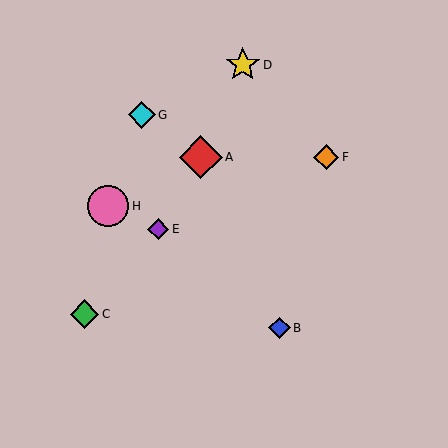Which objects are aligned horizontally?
Objects A, F are aligned horizontally.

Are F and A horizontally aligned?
Yes, both are at y≈157.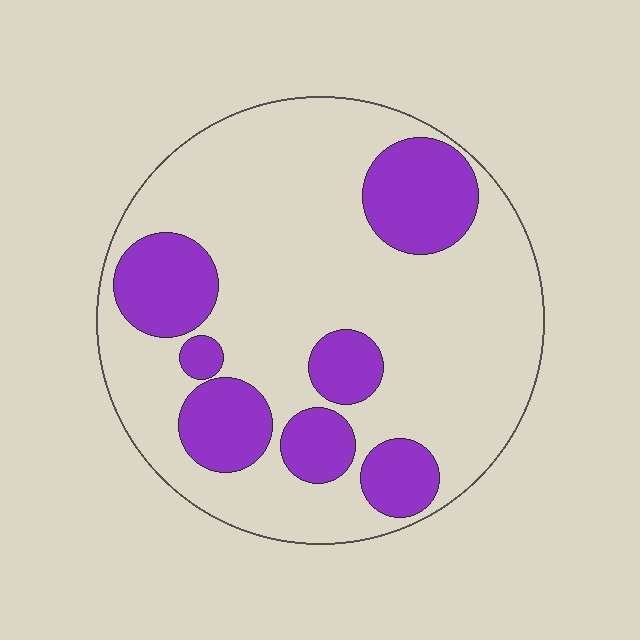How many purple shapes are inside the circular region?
7.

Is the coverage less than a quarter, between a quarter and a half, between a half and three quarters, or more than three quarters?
Between a quarter and a half.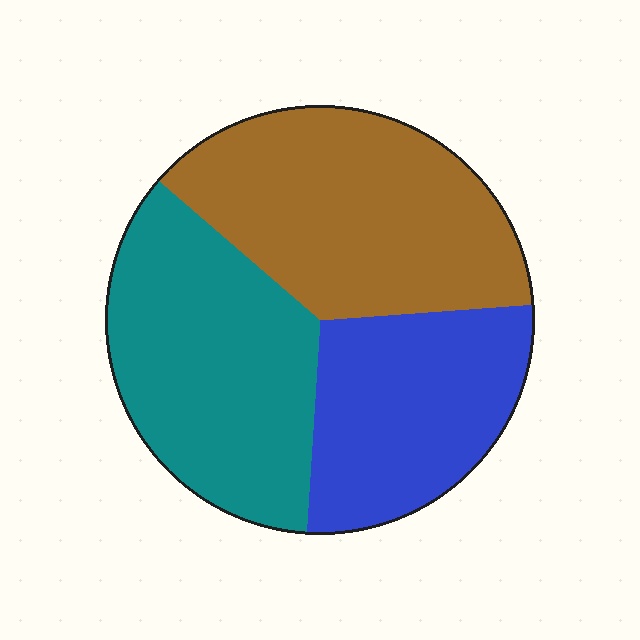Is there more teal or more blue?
Teal.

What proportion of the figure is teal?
Teal covers around 35% of the figure.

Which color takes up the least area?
Blue, at roughly 25%.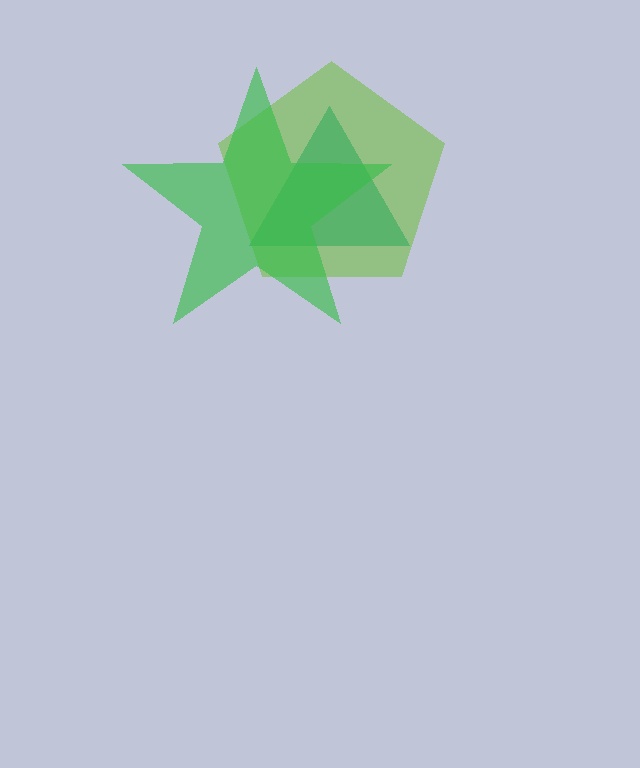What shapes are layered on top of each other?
The layered shapes are: a teal triangle, a lime pentagon, a green star.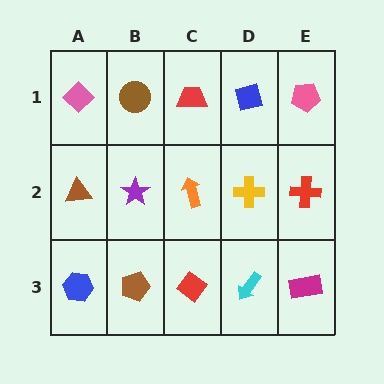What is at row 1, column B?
A brown circle.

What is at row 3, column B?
A brown pentagon.